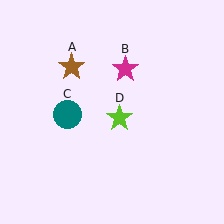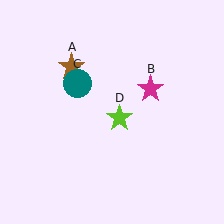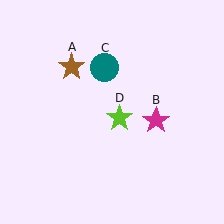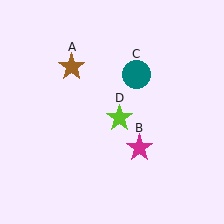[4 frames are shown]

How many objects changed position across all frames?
2 objects changed position: magenta star (object B), teal circle (object C).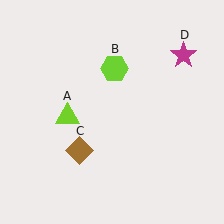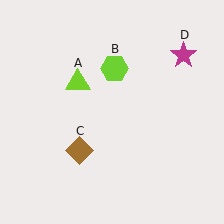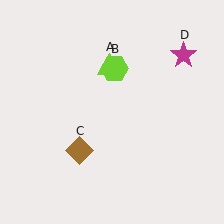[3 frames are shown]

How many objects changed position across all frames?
1 object changed position: lime triangle (object A).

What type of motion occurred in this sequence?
The lime triangle (object A) rotated clockwise around the center of the scene.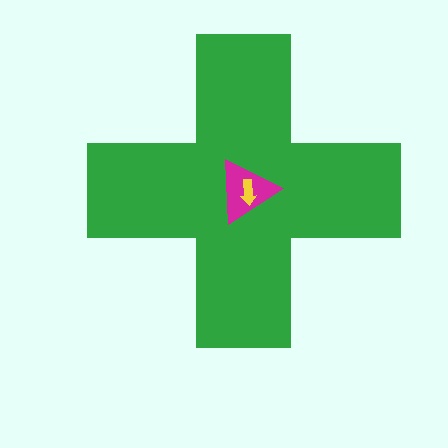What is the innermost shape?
The yellow arrow.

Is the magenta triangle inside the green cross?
Yes.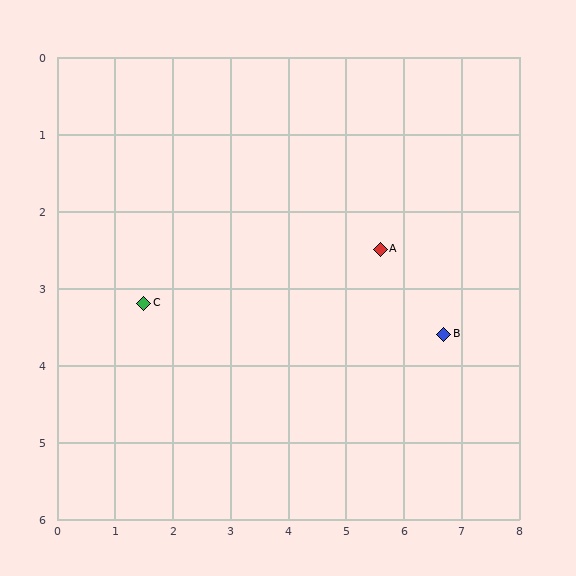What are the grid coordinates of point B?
Point B is at approximately (6.7, 3.6).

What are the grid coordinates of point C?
Point C is at approximately (1.5, 3.2).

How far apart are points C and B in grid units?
Points C and B are about 5.2 grid units apart.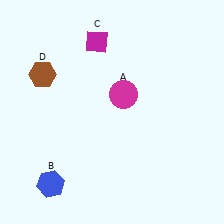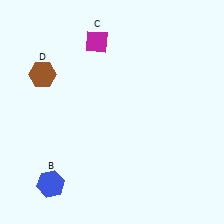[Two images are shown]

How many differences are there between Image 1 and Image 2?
There is 1 difference between the two images.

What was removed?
The magenta circle (A) was removed in Image 2.